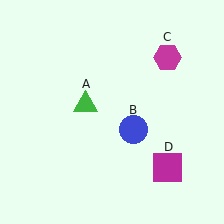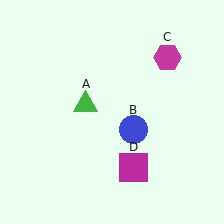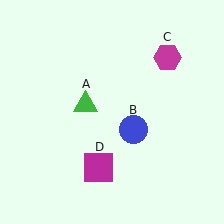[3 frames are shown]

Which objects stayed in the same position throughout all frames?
Green triangle (object A) and blue circle (object B) and magenta hexagon (object C) remained stationary.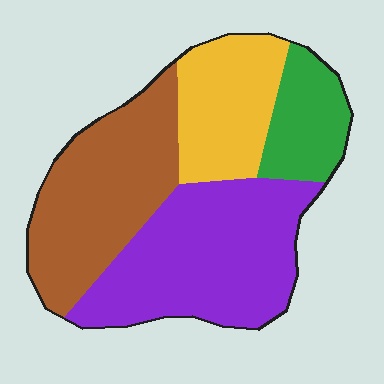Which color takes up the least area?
Green, at roughly 15%.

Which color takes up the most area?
Purple, at roughly 35%.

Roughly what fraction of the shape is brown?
Brown takes up about one third (1/3) of the shape.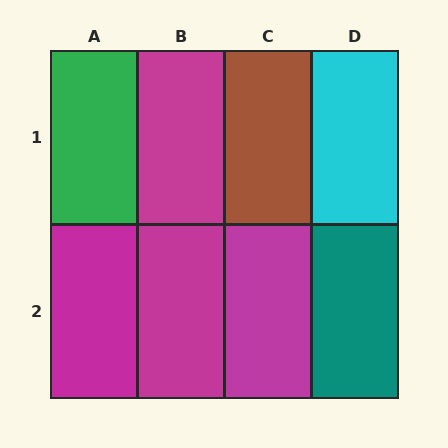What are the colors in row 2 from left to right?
Magenta, magenta, magenta, teal.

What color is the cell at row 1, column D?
Cyan.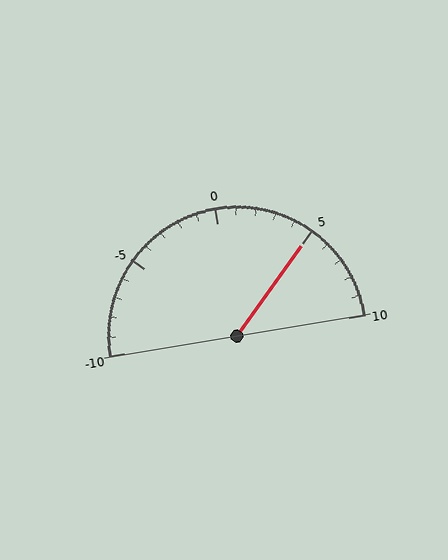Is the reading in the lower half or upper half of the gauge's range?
The reading is in the upper half of the range (-10 to 10).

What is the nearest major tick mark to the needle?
The nearest major tick mark is 5.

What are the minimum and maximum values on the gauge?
The gauge ranges from -10 to 10.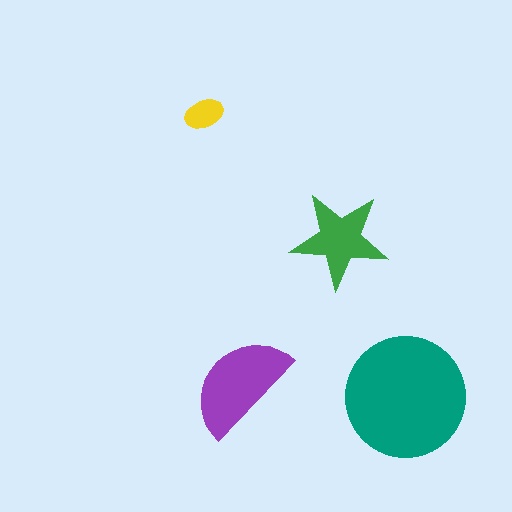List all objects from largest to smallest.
The teal circle, the purple semicircle, the green star, the yellow ellipse.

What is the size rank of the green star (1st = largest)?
3rd.